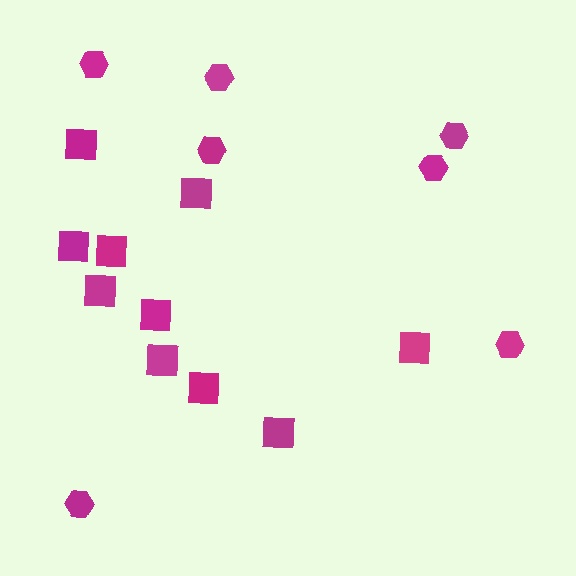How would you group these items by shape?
There are 2 groups: one group of squares (10) and one group of hexagons (7).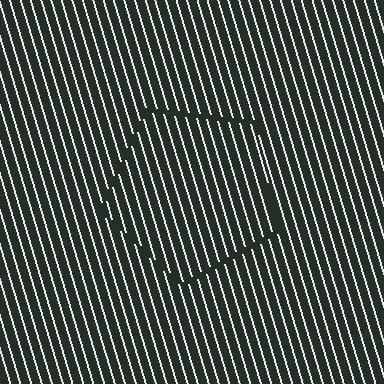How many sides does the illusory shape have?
5 sides — the line-ends trace a pentagon.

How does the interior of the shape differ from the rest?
The interior of the shape contains the same grating, shifted by half a period — the contour is defined by the phase discontinuity where line-ends from the inner and outer gratings abut.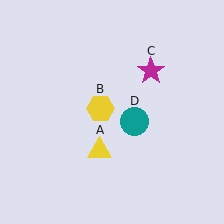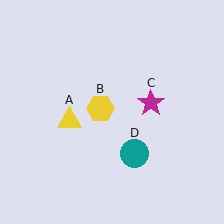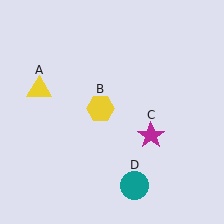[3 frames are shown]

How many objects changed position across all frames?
3 objects changed position: yellow triangle (object A), magenta star (object C), teal circle (object D).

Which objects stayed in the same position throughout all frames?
Yellow hexagon (object B) remained stationary.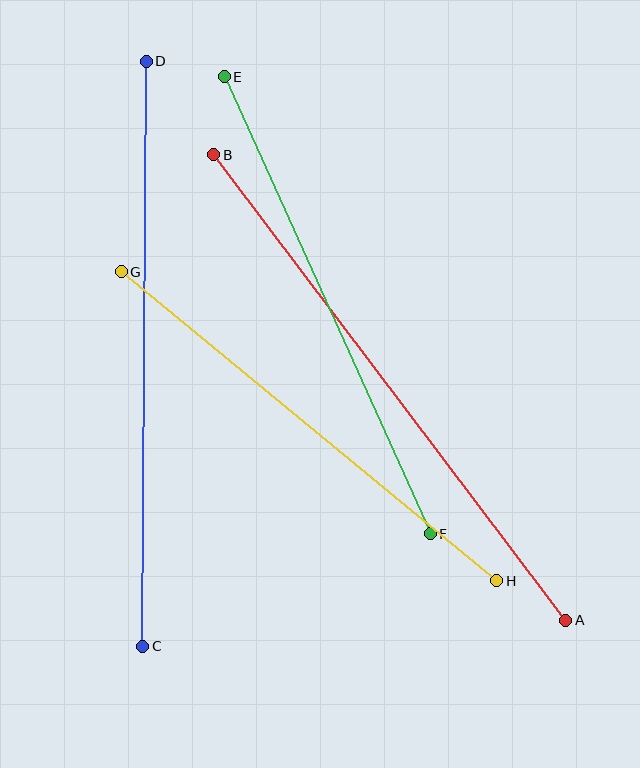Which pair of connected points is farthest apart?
Points C and D are farthest apart.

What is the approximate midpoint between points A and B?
The midpoint is at approximately (390, 387) pixels.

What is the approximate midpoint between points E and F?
The midpoint is at approximately (327, 305) pixels.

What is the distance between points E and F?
The distance is approximately 501 pixels.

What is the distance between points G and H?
The distance is approximately 486 pixels.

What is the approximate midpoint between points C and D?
The midpoint is at approximately (145, 354) pixels.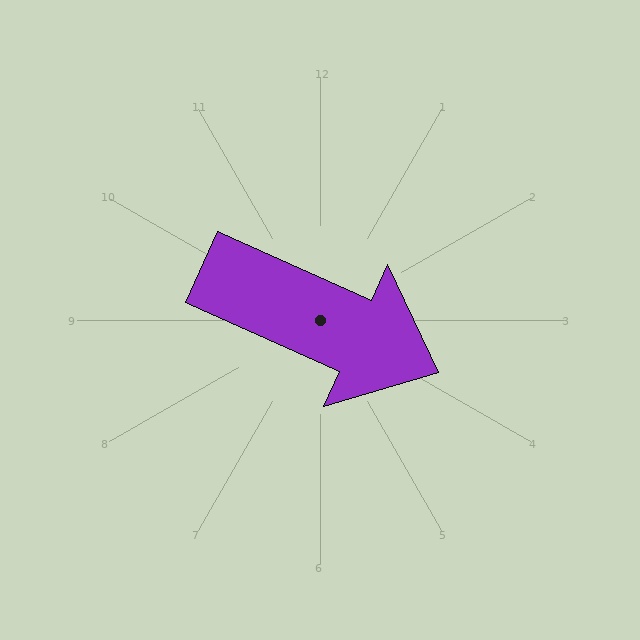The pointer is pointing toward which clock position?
Roughly 4 o'clock.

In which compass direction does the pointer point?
Southeast.